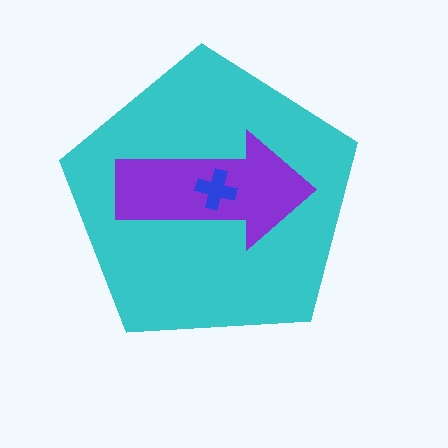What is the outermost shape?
The cyan pentagon.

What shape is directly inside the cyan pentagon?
The purple arrow.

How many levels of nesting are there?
3.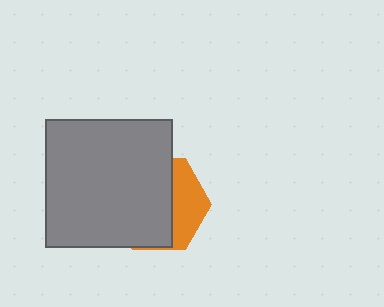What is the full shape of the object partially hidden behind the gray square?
The partially hidden object is an orange hexagon.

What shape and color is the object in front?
The object in front is a gray square.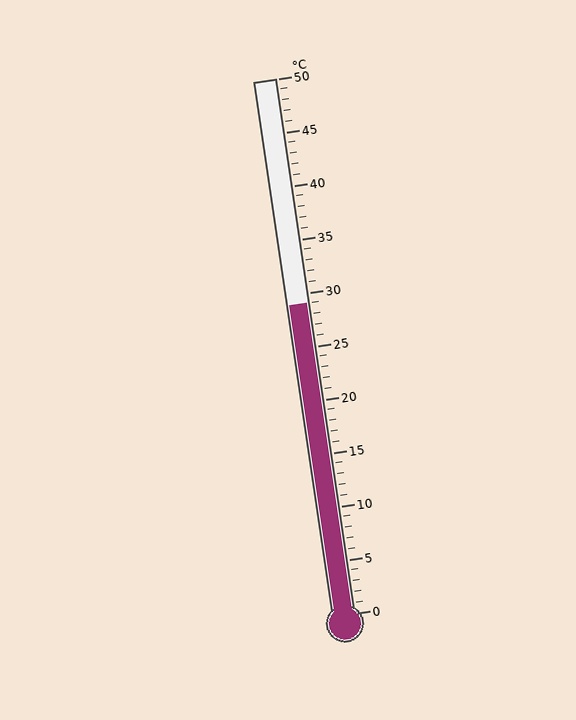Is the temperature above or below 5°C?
The temperature is above 5°C.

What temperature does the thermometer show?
The thermometer shows approximately 29°C.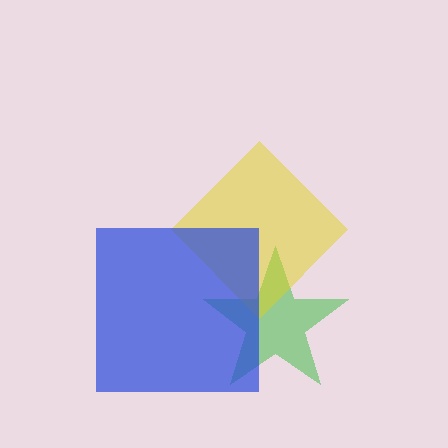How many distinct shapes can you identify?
There are 3 distinct shapes: a green star, a yellow diamond, a blue square.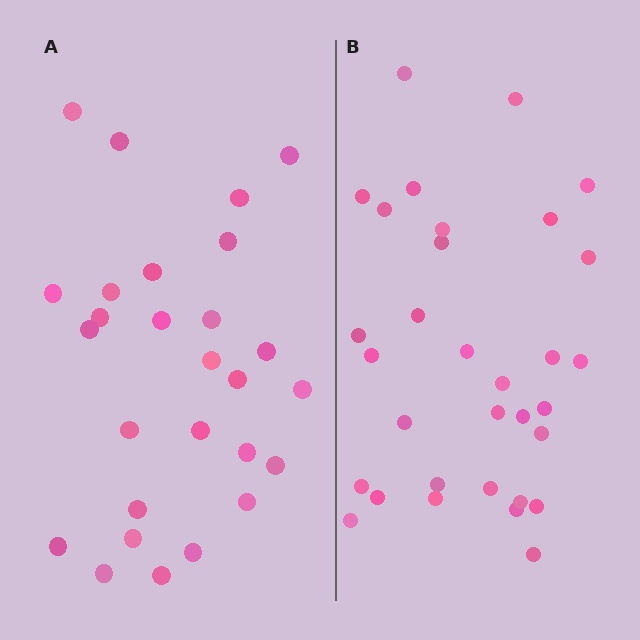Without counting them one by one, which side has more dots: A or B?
Region B (the right region) has more dots.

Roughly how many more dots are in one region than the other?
Region B has about 5 more dots than region A.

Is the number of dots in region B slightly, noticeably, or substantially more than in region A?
Region B has only slightly more — the two regions are fairly close. The ratio is roughly 1.2 to 1.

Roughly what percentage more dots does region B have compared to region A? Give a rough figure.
About 20% more.